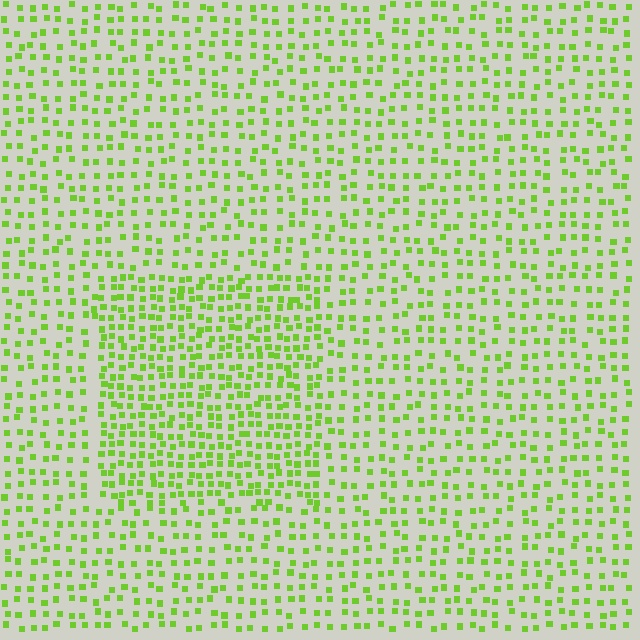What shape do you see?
I see a rectangle.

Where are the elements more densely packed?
The elements are more densely packed inside the rectangle boundary.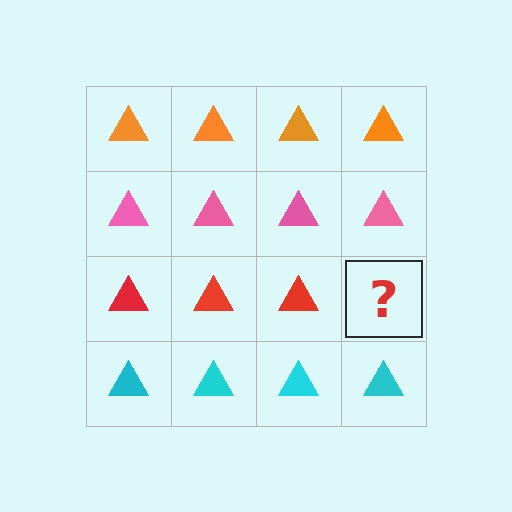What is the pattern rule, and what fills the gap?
The rule is that each row has a consistent color. The gap should be filled with a red triangle.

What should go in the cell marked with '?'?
The missing cell should contain a red triangle.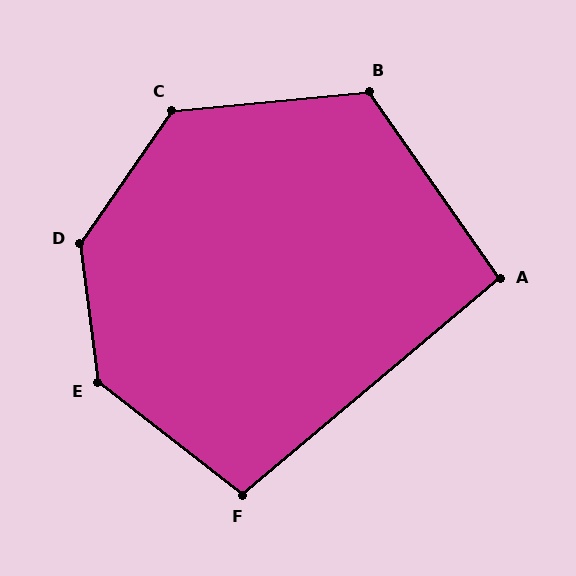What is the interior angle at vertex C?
Approximately 130 degrees (obtuse).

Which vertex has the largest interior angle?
D, at approximately 138 degrees.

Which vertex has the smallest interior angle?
A, at approximately 95 degrees.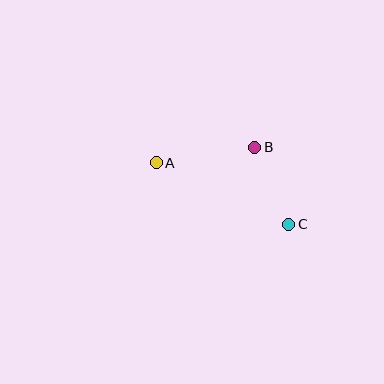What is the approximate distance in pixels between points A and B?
The distance between A and B is approximately 100 pixels.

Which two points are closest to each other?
Points B and C are closest to each other.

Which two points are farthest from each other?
Points A and C are farthest from each other.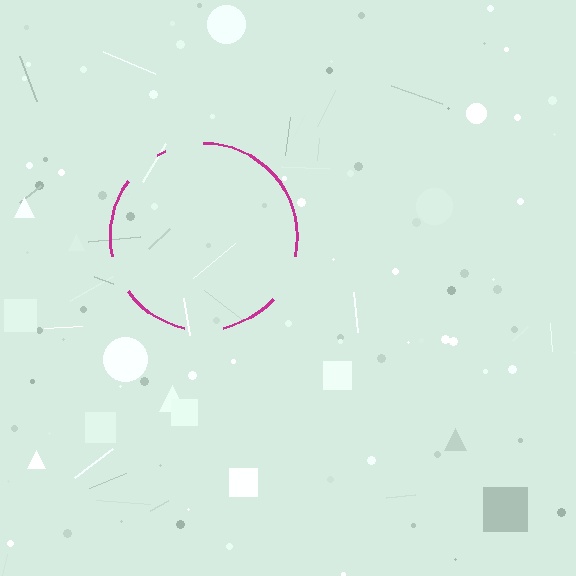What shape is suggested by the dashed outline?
The dashed outline suggests a circle.